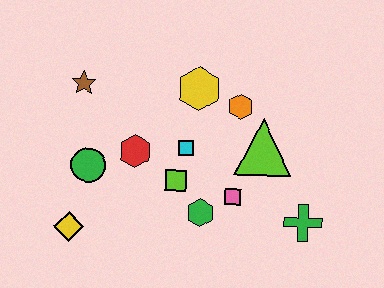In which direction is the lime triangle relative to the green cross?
The lime triangle is above the green cross.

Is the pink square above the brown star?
No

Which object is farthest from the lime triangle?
The yellow diamond is farthest from the lime triangle.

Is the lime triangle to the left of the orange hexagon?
No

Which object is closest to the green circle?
The red hexagon is closest to the green circle.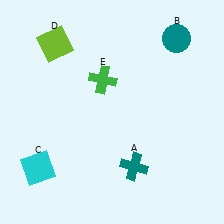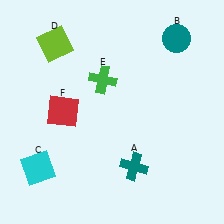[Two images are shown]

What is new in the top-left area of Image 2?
A red square (F) was added in the top-left area of Image 2.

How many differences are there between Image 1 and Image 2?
There is 1 difference between the two images.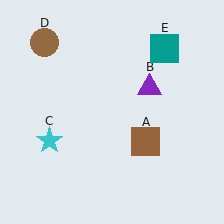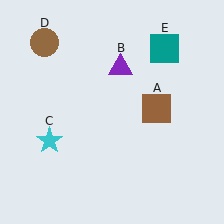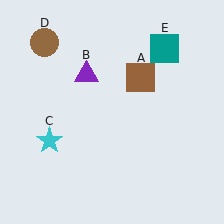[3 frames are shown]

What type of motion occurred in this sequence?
The brown square (object A), purple triangle (object B) rotated counterclockwise around the center of the scene.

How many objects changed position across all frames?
2 objects changed position: brown square (object A), purple triangle (object B).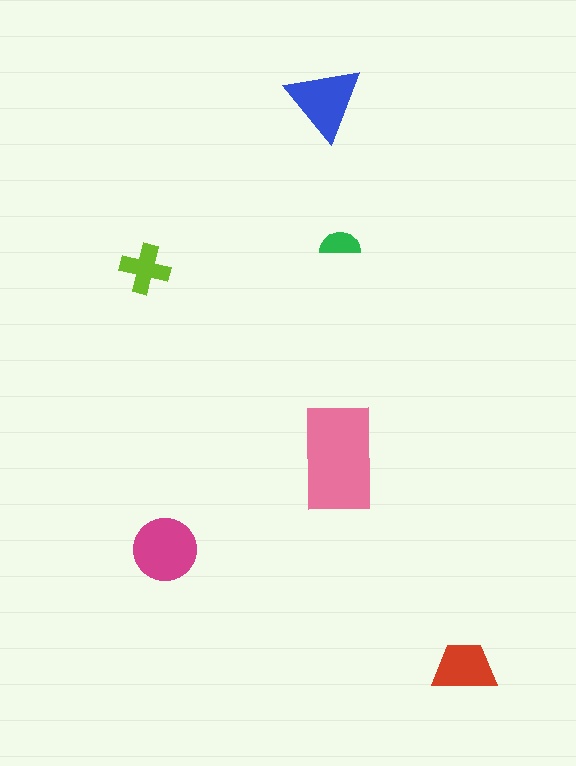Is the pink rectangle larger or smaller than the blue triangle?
Larger.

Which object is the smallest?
The green semicircle.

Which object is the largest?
The pink rectangle.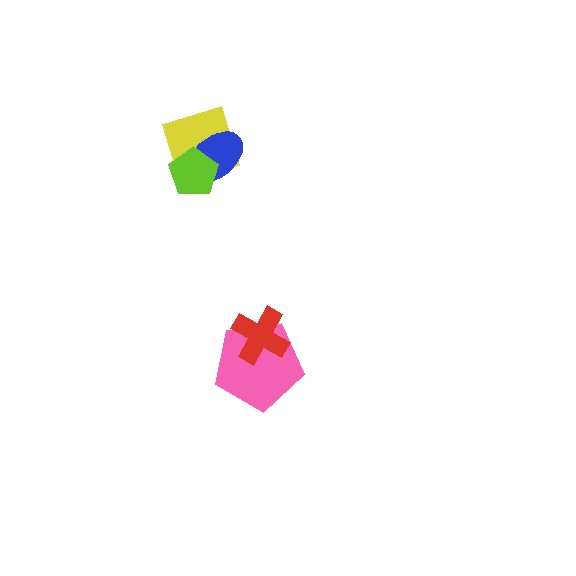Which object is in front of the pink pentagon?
The red cross is in front of the pink pentagon.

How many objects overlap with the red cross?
1 object overlaps with the red cross.